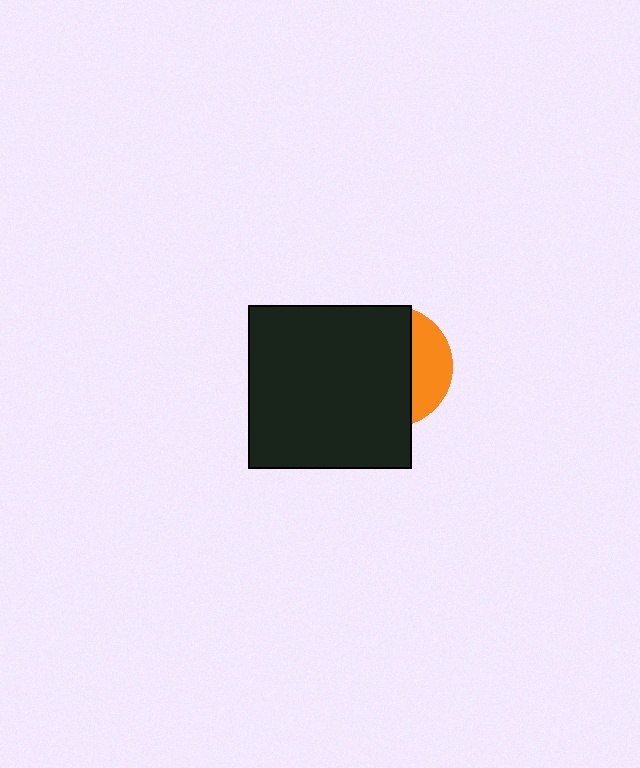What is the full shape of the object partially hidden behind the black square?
The partially hidden object is an orange circle.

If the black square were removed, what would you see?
You would see the complete orange circle.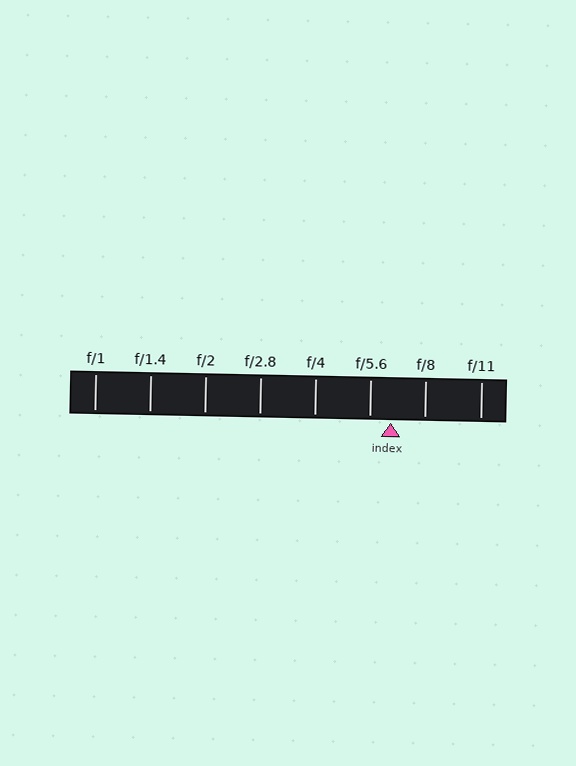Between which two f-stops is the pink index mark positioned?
The index mark is between f/5.6 and f/8.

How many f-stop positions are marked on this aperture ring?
There are 8 f-stop positions marked.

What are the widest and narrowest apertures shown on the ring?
The widest aperture shown is f/1 and the narrowest is f/11.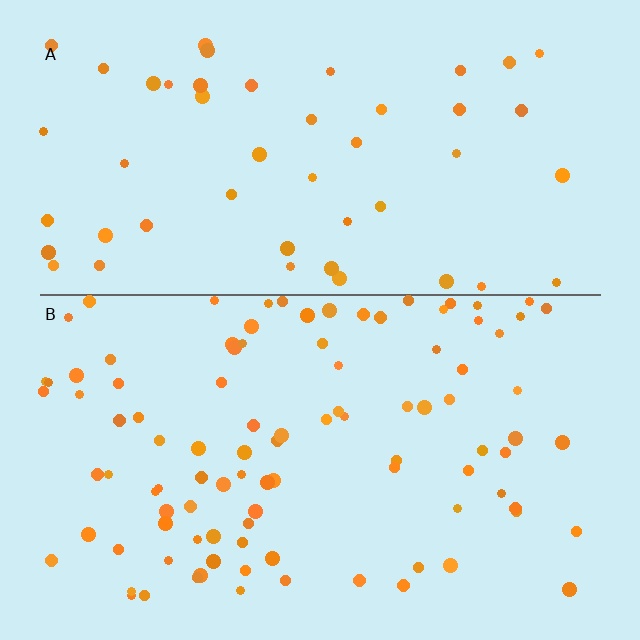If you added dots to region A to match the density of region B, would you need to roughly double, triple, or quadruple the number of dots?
Approximately double.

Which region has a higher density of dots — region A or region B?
B (the bottom).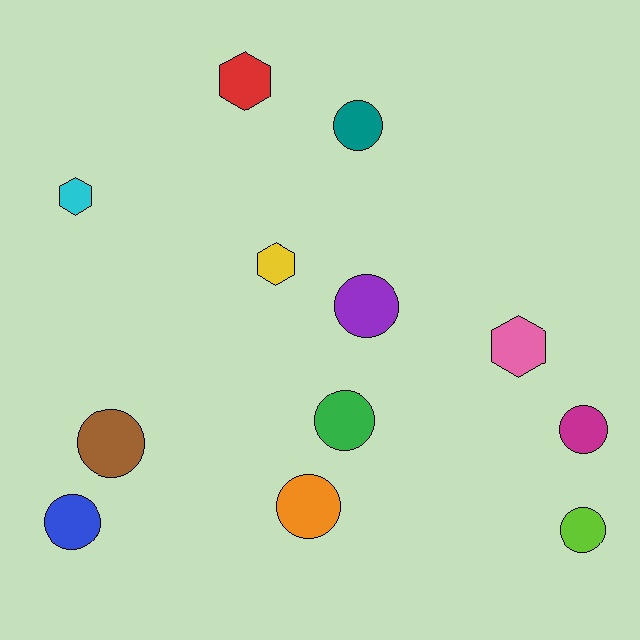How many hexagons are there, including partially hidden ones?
There are 4 hexagons.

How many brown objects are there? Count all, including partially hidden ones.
There is 1 brown object.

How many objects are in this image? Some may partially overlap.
There are 12 objects.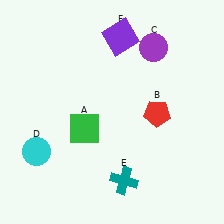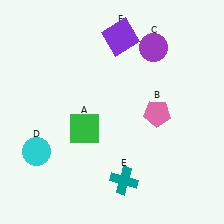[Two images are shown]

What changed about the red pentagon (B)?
In Image 1, B is red. In Image 2, it changed to pink.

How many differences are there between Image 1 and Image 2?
There is 1 difference between the two images.